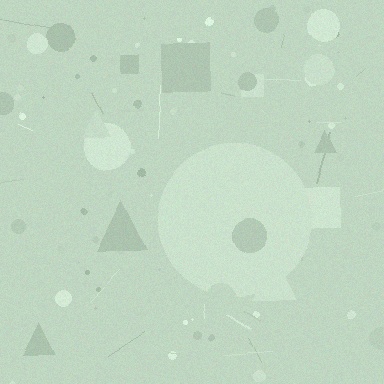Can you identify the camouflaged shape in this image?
The camouflaged shape is a circle.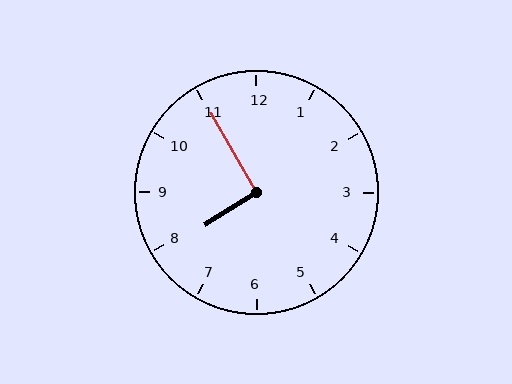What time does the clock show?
7:55.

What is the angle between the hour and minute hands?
Approximately 92 degrees.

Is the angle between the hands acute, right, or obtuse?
It is right.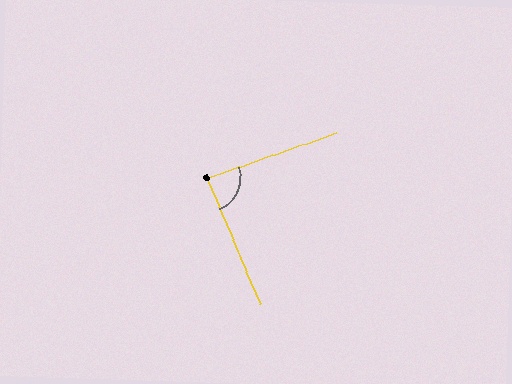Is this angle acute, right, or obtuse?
It is approximately a right angle.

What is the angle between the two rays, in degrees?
Approximately 87 degrees.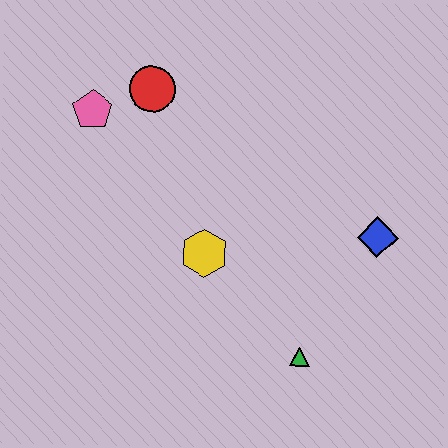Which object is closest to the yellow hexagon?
The green triangle is closest to the yellow hexagon.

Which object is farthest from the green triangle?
The pink pentagon is farthest from the green triangle.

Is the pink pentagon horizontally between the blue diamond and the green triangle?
No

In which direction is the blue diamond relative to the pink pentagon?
The blue diamond is to the right of the pink pentagon.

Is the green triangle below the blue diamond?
Yes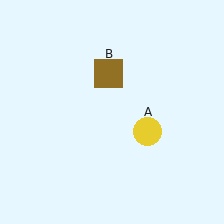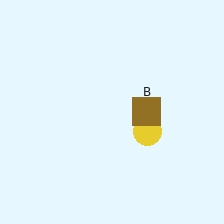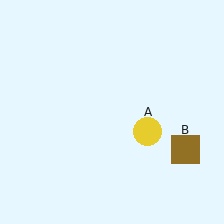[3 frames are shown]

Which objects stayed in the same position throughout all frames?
Yellow circle (object A) remained stationary.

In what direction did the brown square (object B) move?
The brown square (object B) moved down and to the right.